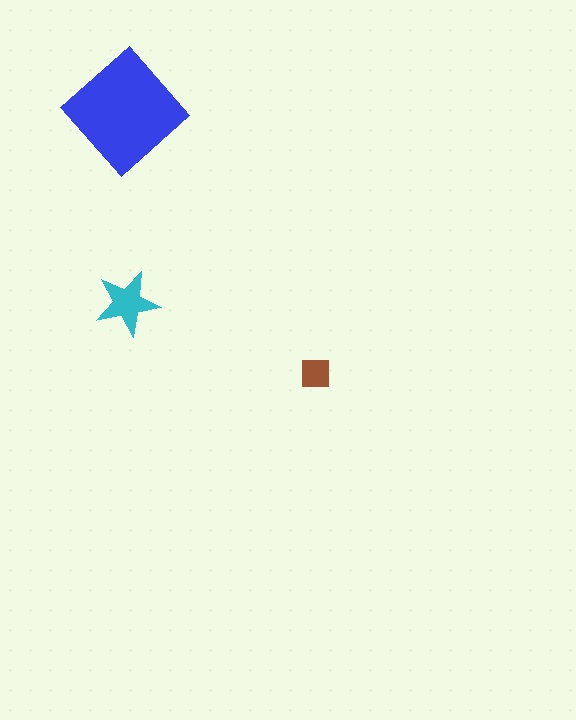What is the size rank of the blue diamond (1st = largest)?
1st.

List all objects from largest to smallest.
The blue diamond, the cyan star, the brown square.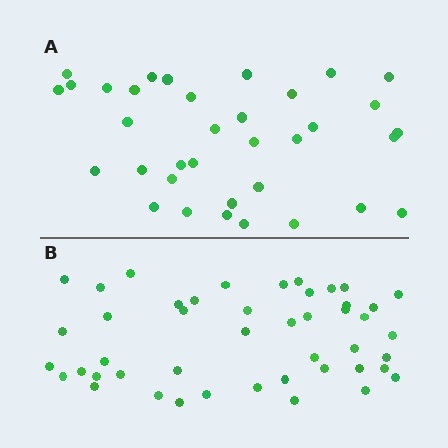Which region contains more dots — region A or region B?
Region B (the bottom region) has more dots.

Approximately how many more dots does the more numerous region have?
Region B has roughly 12 or so more dots than region A.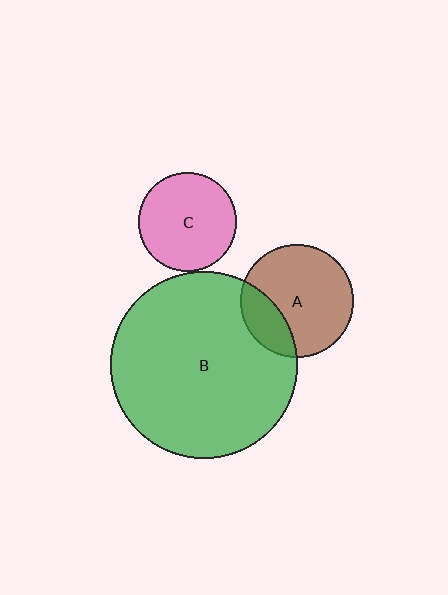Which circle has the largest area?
Circle B (green).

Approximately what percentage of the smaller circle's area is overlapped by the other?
Approximately 25%.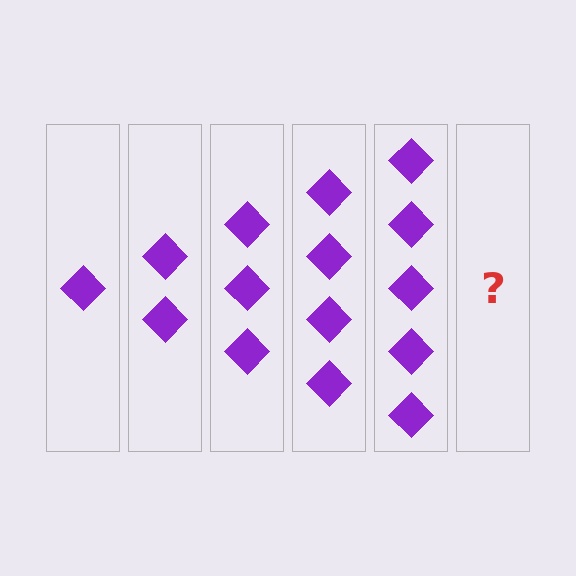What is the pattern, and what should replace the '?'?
The pattern is that each step adds one more diamond. The '?' should be 6 diamonds.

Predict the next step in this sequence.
The next step is 6 diamonds.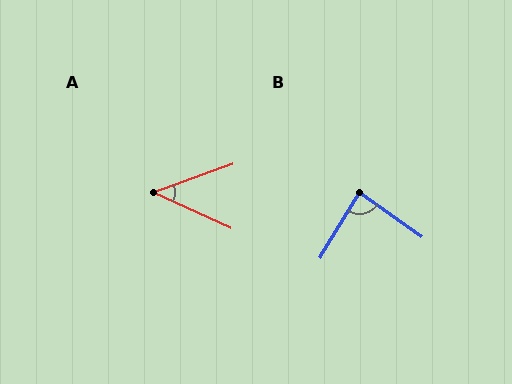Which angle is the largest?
B, at approximately 86 degrees.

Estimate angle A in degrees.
Approximately 44 degrees.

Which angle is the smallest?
A, at approximately 44 degrees.